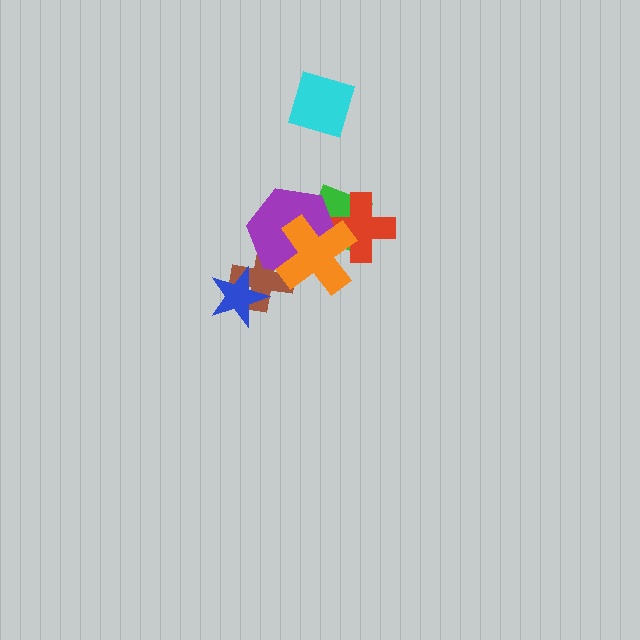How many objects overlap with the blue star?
1 object overlaps with the blue star.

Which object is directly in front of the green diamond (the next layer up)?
The red cross is directly in front of the green diamond.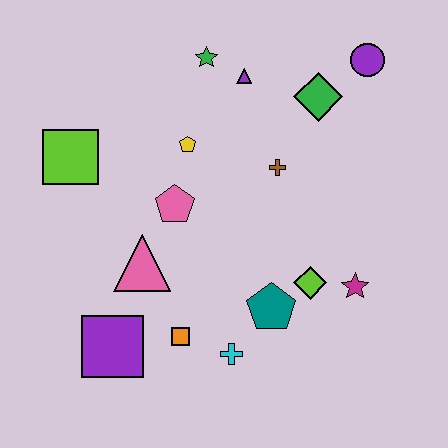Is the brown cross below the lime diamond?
No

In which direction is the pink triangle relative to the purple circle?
The pink triangle is to the left of the purple circle.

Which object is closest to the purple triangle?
The green star is closest to the purple triangle.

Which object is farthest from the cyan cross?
The purple circle is farthest from the cyan cross.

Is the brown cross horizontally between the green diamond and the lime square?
Yes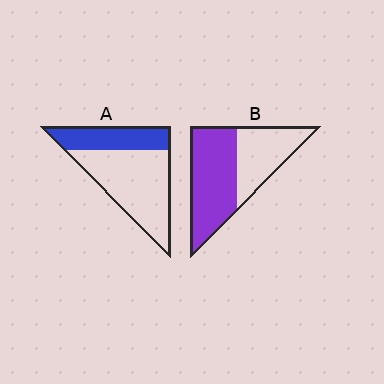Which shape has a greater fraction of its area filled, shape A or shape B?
Shape B.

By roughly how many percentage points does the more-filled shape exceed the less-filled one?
By roughly 25 percentage points (B over A).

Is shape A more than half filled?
No.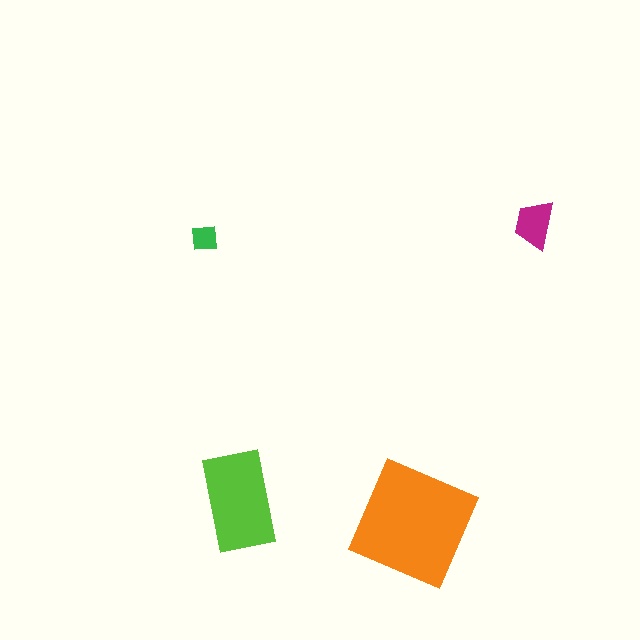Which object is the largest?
The orange square.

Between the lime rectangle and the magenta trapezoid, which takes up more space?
The lime rectangle.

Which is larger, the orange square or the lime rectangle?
The orange square.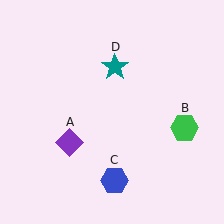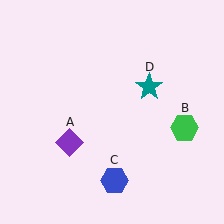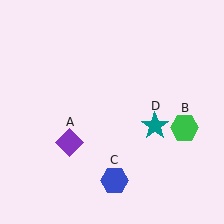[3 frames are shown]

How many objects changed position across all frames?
1 object changed position: teal star (object D).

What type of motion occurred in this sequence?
The teal star (object D) rotated clockwise around the center of the scene.